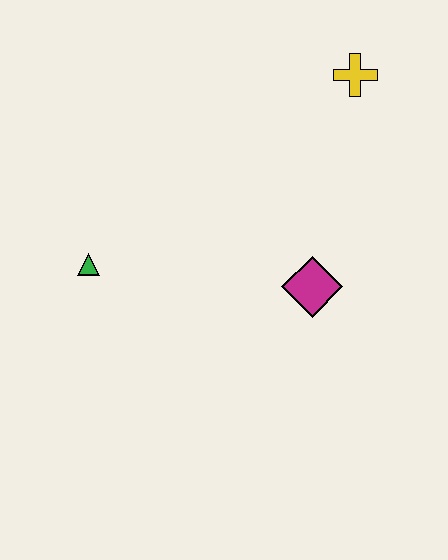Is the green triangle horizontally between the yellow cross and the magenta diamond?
No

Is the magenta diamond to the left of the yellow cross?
Yes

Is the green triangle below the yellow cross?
Yes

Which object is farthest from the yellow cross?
The green triangle is farthest from the yellow cross.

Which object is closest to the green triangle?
The magenta diamond is closest to the green triangle.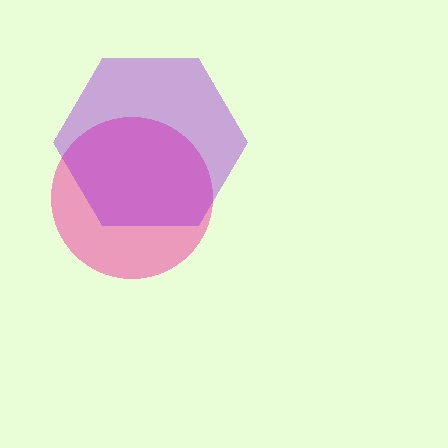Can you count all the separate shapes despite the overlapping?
Yes, there are 2 separate shapes.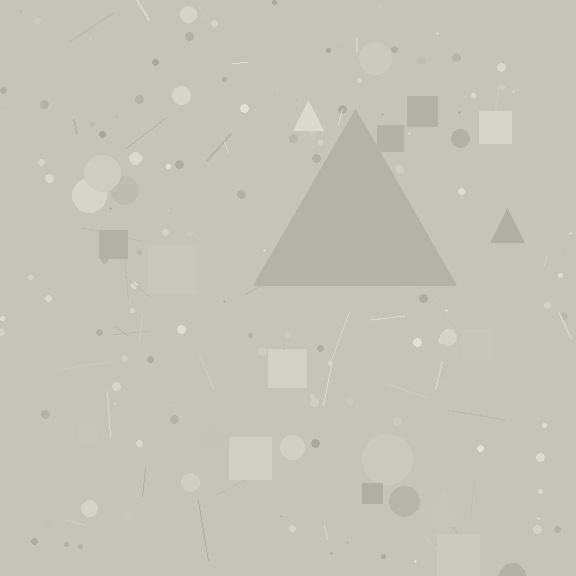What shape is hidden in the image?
A triangle is hidden in the image.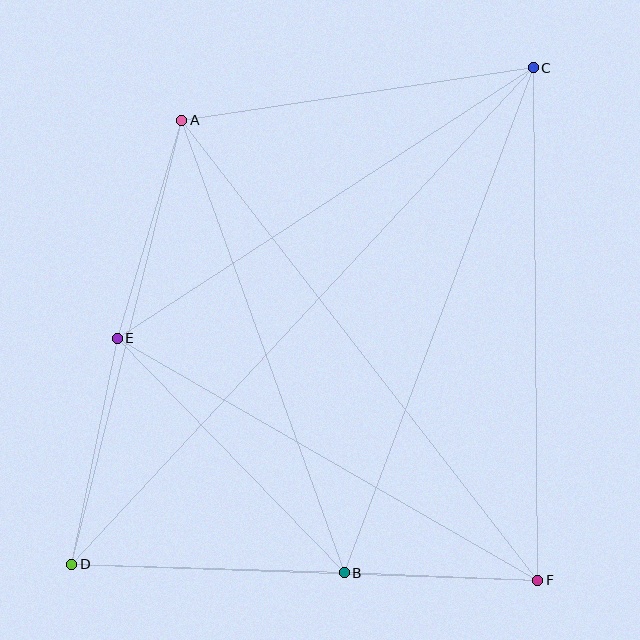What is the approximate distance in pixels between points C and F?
The distance between C and F is approximately 513 pixels.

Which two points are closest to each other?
Points B and F are closest to each other.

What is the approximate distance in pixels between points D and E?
The distance between D and E is approximately 230 pixels.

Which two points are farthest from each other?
Points C and D are farthest from each other.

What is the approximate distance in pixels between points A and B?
The distance between A and B is approximately 481 pixels.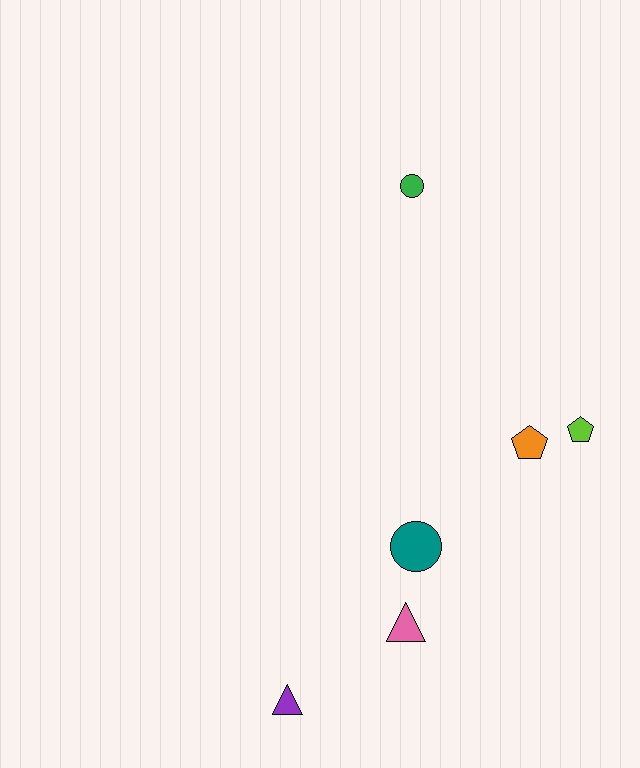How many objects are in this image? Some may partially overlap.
There are 6 objects.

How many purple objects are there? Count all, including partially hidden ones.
There is 1 purple object.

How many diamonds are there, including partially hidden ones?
There are no diamonds.